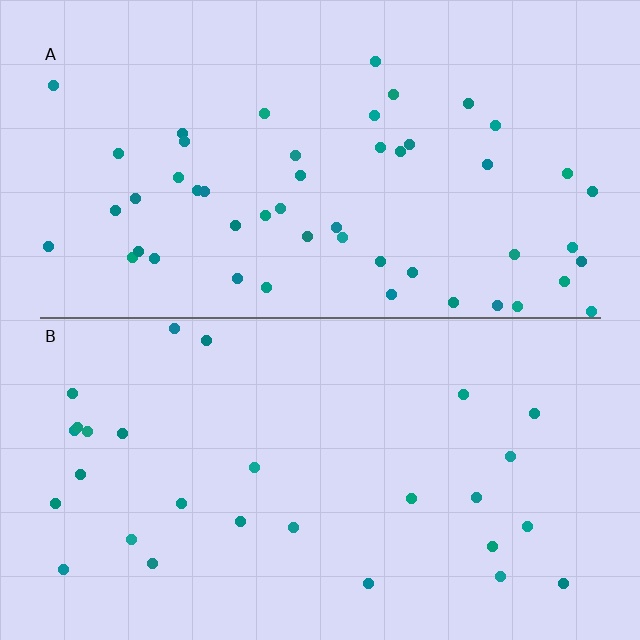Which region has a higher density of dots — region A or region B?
A (the top).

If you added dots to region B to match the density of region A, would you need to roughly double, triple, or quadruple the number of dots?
Approximately double.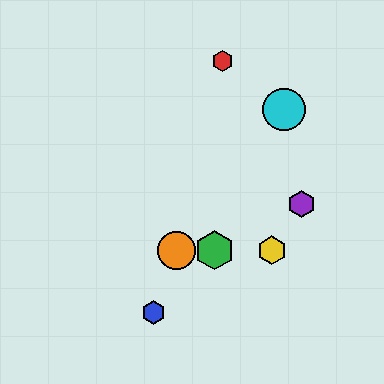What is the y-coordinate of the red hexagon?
The red hexagon is at y≈61.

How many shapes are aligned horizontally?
3 shapes (the green hexagon, the yellow hexagon, the orange circle) are aligned horizontally.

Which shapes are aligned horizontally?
The green hexagon, the yellow hexagon, the orange circle are aligned horizontally.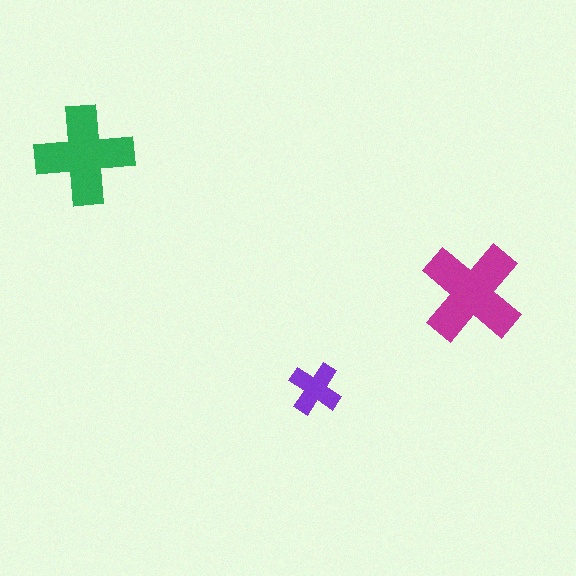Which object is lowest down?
The purple cross is bottommost.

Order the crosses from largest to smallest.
the magenta one, the green one, the purple one.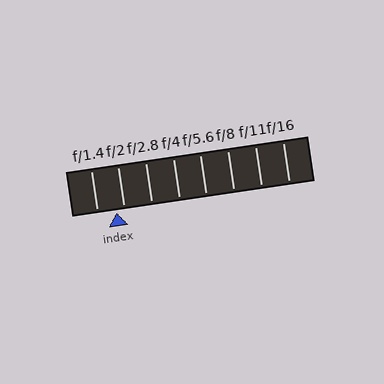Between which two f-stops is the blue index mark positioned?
The index mark is between f/1.4 and f/2.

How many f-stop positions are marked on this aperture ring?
There are 8 f-stop positions marked.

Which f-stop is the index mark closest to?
The index mark is closest to f/2.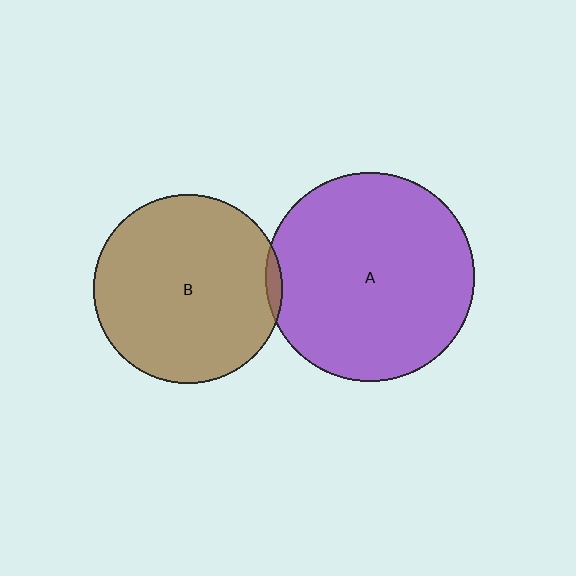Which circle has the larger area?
Circle A (purple).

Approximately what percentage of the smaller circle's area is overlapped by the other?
Approximately 5%.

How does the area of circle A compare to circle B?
Approximately 1.2 times.